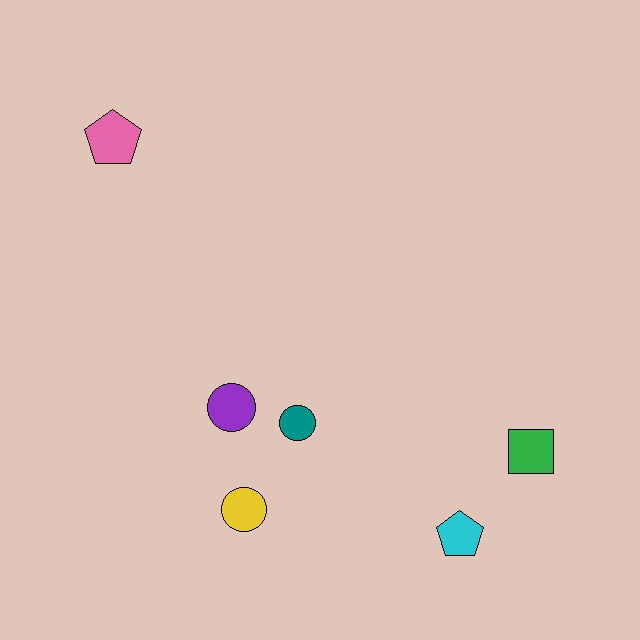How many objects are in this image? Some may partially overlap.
There are 6 objects.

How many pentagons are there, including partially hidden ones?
There are 2 pentagons.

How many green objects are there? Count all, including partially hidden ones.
There is 1 green object.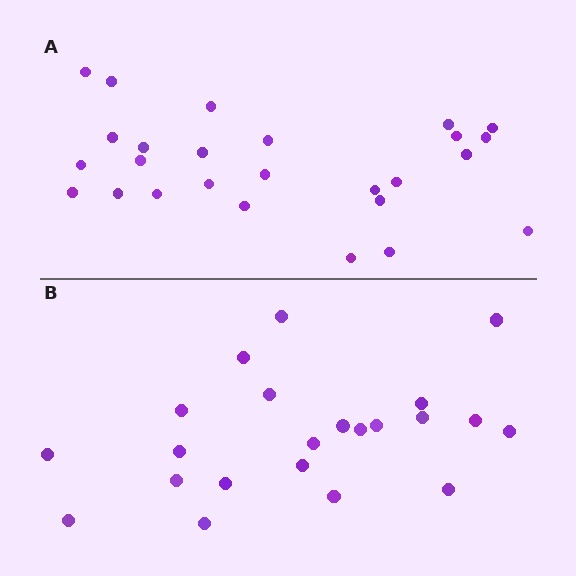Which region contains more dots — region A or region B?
Region A (the top region) has more dots.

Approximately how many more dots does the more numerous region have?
Region A has about 4 more dots than region B.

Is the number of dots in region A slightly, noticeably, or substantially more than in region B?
Region A has only slightly more — the two regions are fairly close. The ratio is roughly 1.2 to 1.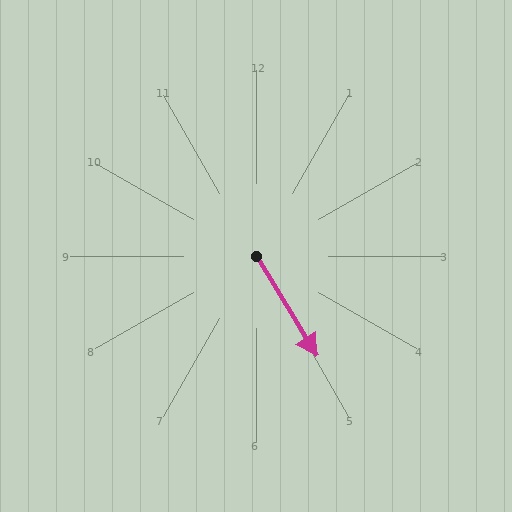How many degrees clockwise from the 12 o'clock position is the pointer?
Approximately 149 degrees.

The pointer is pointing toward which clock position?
Roughly 5 o'clock.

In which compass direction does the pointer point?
Southeast.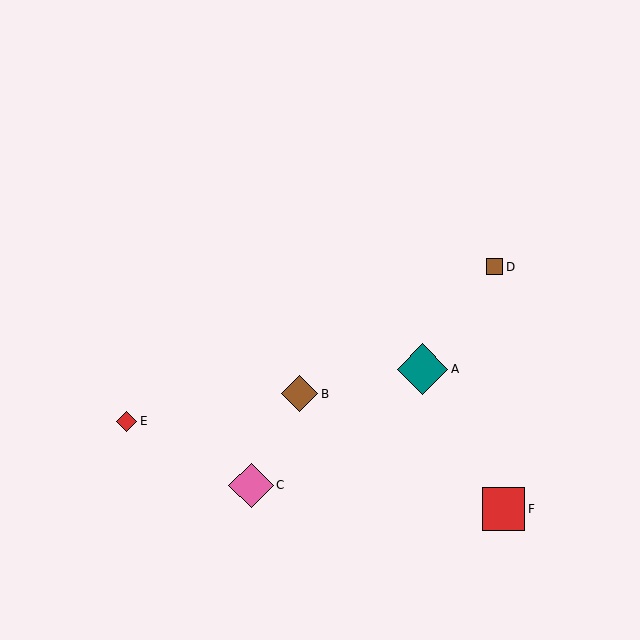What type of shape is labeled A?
Shape A is a teal diamond.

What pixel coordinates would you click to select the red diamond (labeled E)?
Click at (127, 421) to select the red diamond E.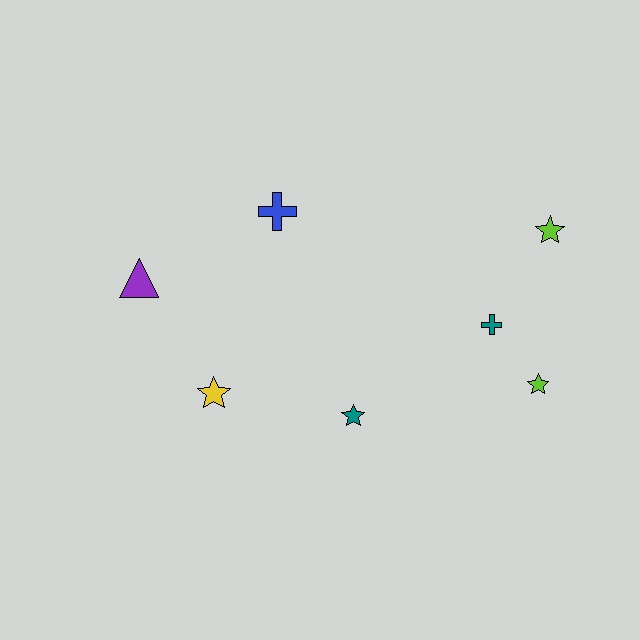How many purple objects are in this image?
There is 1 purple object.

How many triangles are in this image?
There is 1 triangle.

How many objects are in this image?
There are 7 objects.